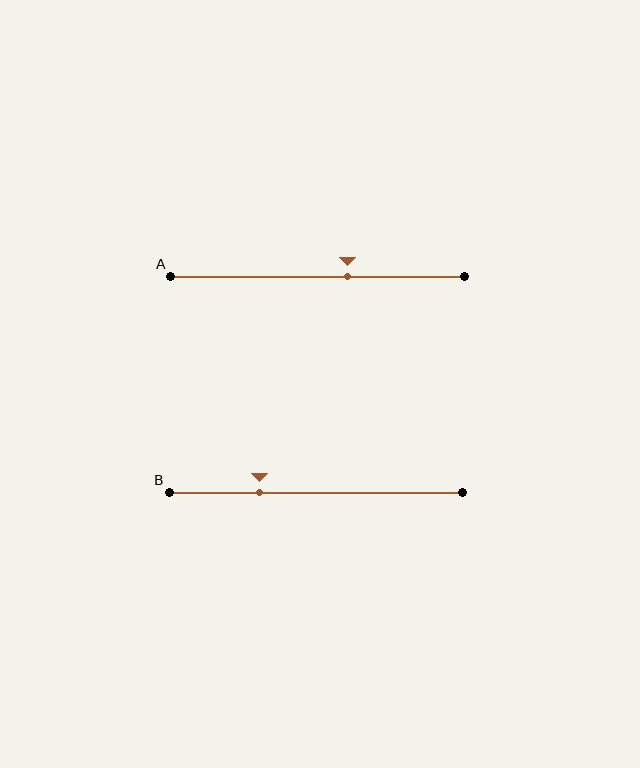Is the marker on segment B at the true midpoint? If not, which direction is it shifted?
No, the marker on segment B is shifted to the left by about 19% of the segment length.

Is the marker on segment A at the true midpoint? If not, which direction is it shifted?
No, the marker on segment A is shifted to the right by about 10% of the segment length.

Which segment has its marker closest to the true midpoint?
Segment A has its marker closest to the true midpoint.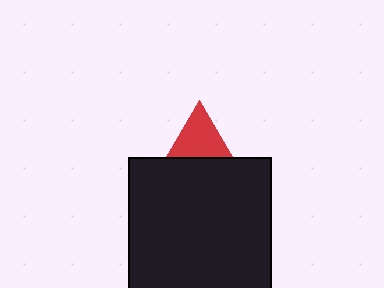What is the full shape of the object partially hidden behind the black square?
The partially hidden object is a red triangle.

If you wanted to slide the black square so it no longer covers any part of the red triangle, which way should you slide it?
Slide it down — that is the most direct way to separate the two shapes.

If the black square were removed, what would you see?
You would see the complete red triangle.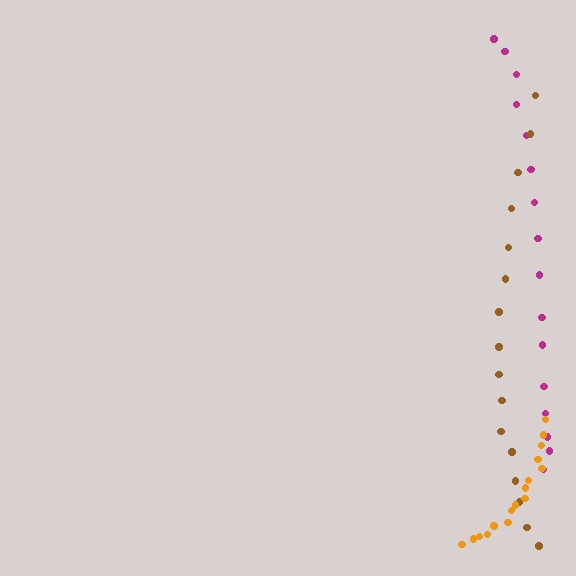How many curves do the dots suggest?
There are 3 distinct paths.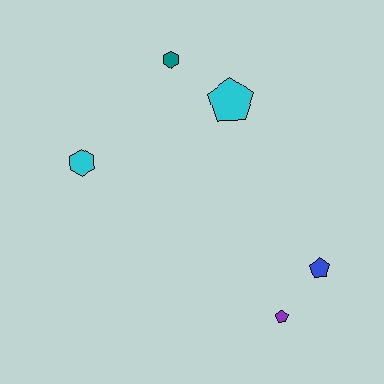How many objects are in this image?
There are 5 objects.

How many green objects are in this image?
There are no green objects.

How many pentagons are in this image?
There are 3 pentagons.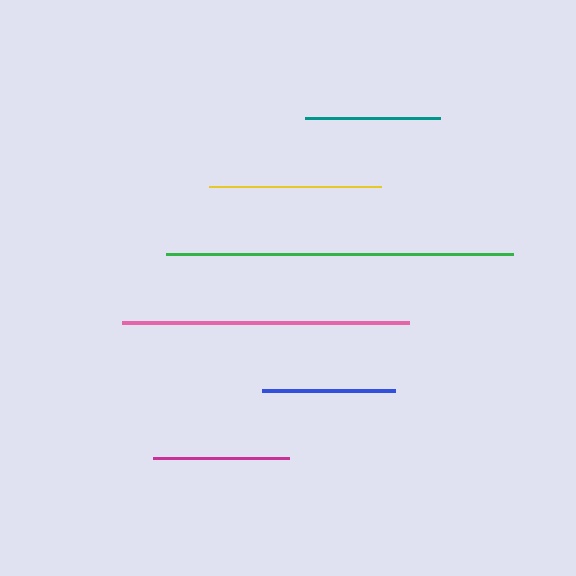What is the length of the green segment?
The green segment is approximately 348 pixels long.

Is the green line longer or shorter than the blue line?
The green line is longer than the blue line.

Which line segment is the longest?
The green line is the longest at approximately 348 pixels.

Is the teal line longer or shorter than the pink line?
The pink line is longer than the teal line.